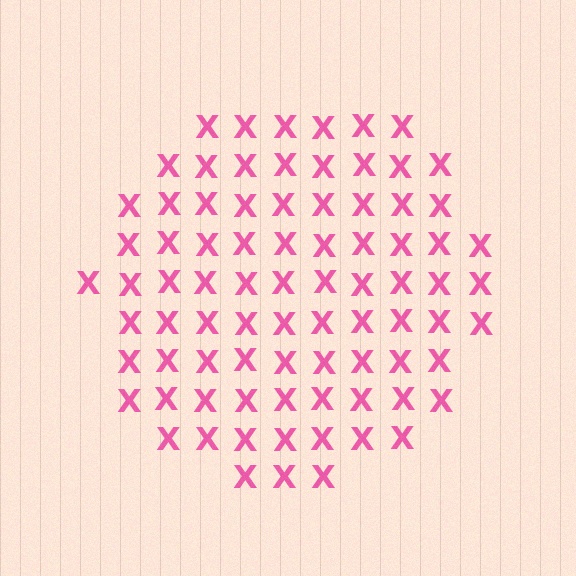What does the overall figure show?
The overall figure shows a circle.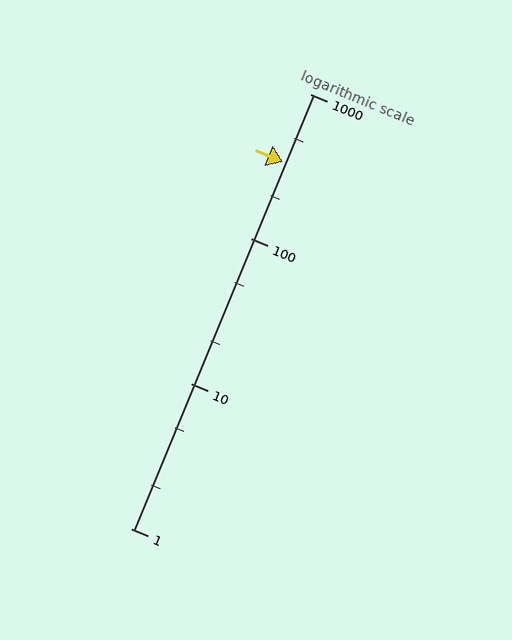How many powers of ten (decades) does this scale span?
The scale spans 3 decades, from 1 to 1000.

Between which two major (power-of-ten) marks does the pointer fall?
The pointer is between 100 and 1000.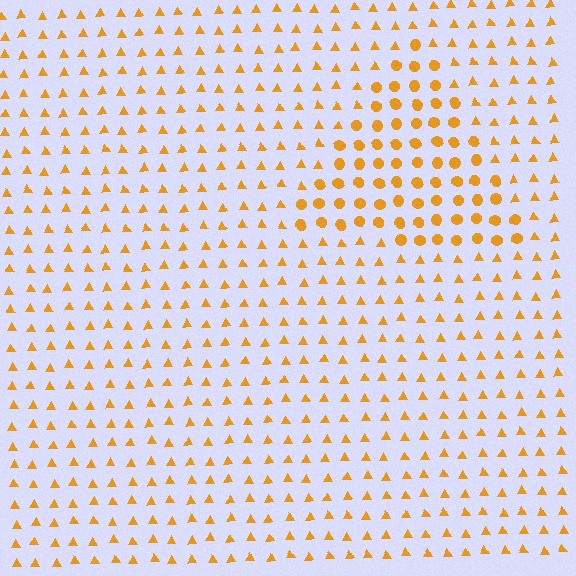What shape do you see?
I see a triangle.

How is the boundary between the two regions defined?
The boundary is defined by a change in element shape: circles inside vs. triangles outside. All elements share the same color and spacing.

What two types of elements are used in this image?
The image uses circles inside the triangle region and triangles outside it.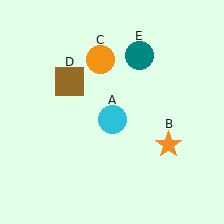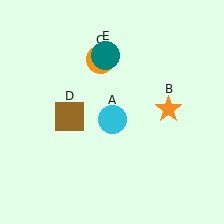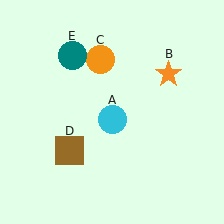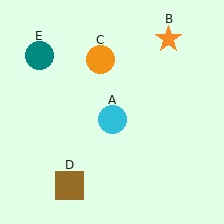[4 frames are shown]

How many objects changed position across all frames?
3 objects changed position: orange star (object B), brown square (object D), teal circle (object E).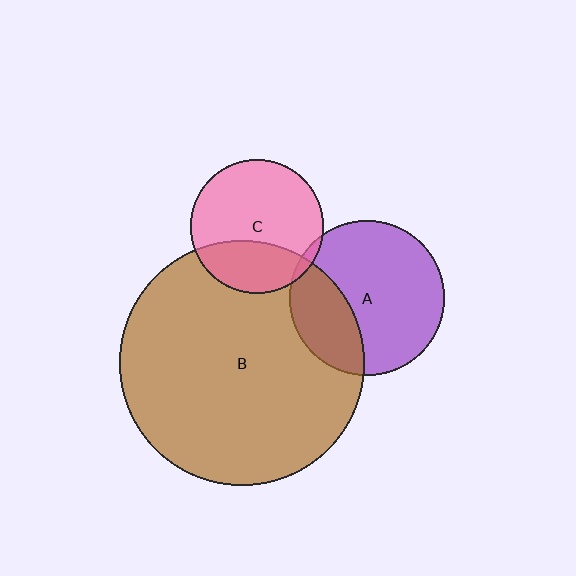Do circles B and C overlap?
Yes.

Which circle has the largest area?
Circle B (brown).